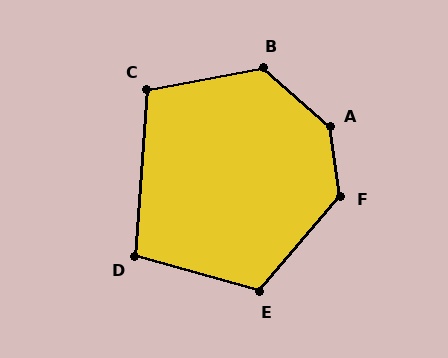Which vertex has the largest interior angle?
A, at approximately 141 degrees.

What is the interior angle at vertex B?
Approximately 128 degrees (obtuse).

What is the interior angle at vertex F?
Approximately 131 degrees (obtuse).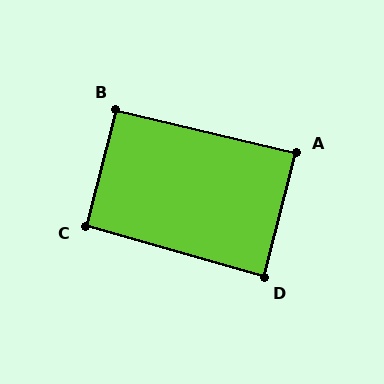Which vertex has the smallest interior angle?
D, at approximately 89 degrees.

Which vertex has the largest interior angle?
B, at approximately 91 degrees.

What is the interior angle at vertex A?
Approximately 89 degrees (approximately right).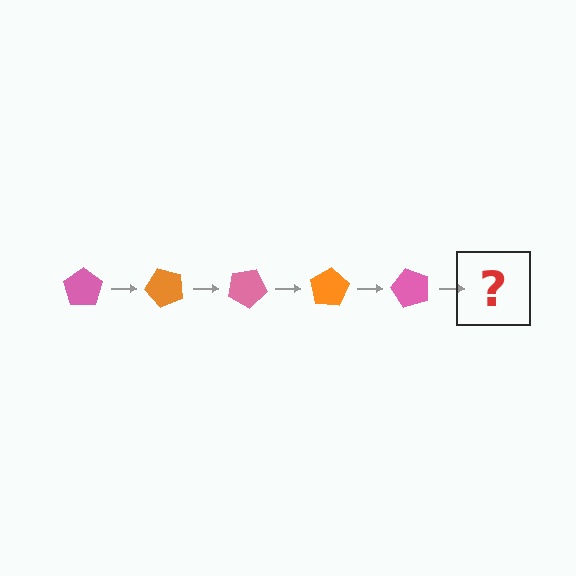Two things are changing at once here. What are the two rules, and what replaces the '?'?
The two rules are that it rotates 50 degrees each step and the color cycles through pink and orange. The '?' should be an orange pentagon, rotated 250 degrees from the start.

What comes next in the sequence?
The next element should be an orange pentagon, rotated 250 degrees from the start.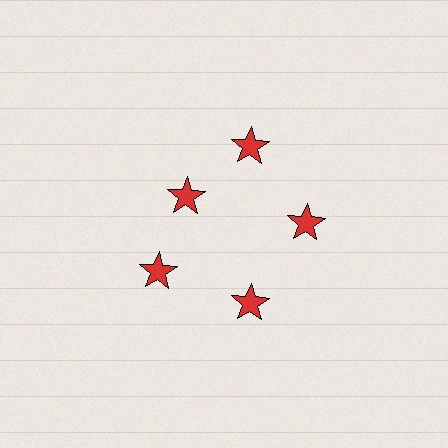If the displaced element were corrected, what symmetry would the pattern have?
It would have 5-fold rotational symmetry — the pattern would map onto itself every 72 degrees.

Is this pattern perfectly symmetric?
No. The 5 red stars are arranged in a ring, but one element near the 10 o'clock position is pulled inward toward the center, breaking the 5-fold rotational symmetry.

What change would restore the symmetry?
The symmetry would be restored by moving it outward, back onto the ring so that all 5 stars sit at equal angles and equal distance from the center.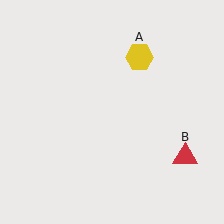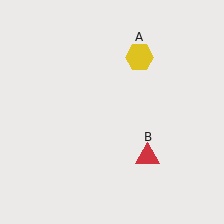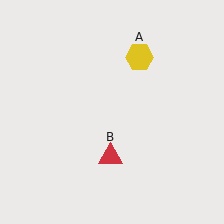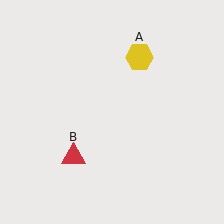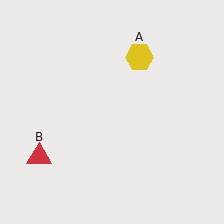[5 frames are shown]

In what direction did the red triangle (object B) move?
The red triangle (object B) moved left.